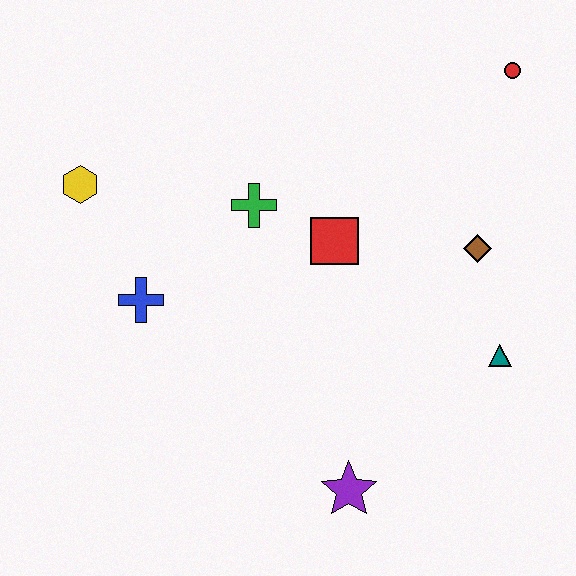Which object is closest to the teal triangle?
The brown diamond is closest to the teal triangle.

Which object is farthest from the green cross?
The purple star is farthest from the green cross.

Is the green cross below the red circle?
Yes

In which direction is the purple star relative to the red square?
The purple star is below the red square.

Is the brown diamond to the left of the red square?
No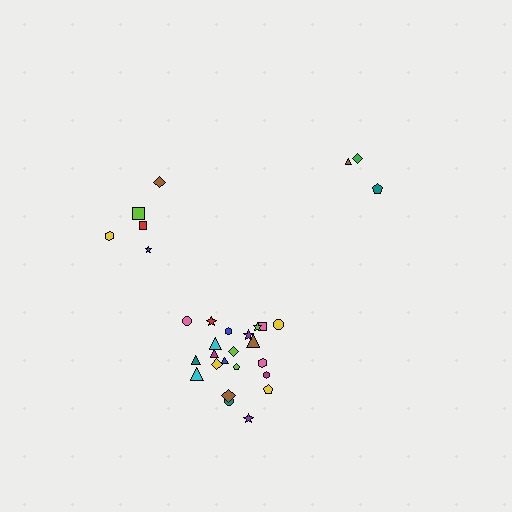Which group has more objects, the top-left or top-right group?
The top-left group.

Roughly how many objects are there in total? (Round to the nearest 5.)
Roughly 30 objects in total.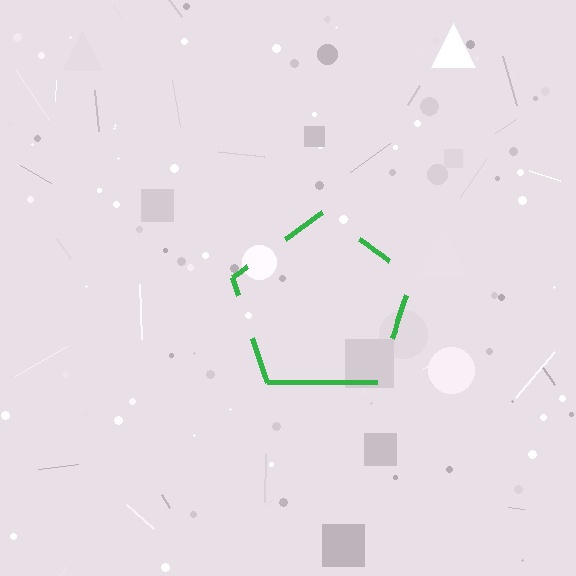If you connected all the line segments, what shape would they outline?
They would outline a pentagon.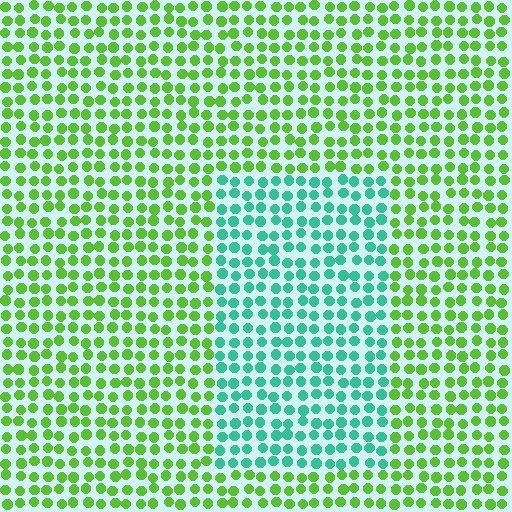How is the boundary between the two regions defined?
The boundary is defined purely by a slight shift in hue (about 58 degrees). Spacing, size, and orientation are identical on both sides.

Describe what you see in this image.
The image is filled with small lime elements in a uniform arrangement. A rectangle-shaped region is visible where the elements are tinted to a slightly different hue, forming a subtle color boundary.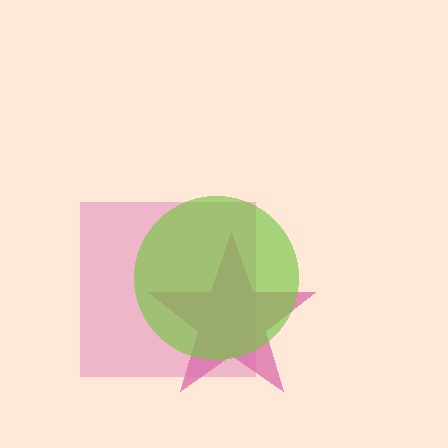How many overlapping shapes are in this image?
There are 3 overlapping shapes in the image.